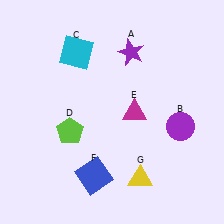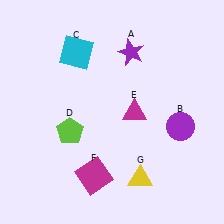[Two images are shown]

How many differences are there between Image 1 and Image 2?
There is 1 difference between the two images.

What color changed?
The square (F) changed from blue in Image 1 to magenta in Image 2.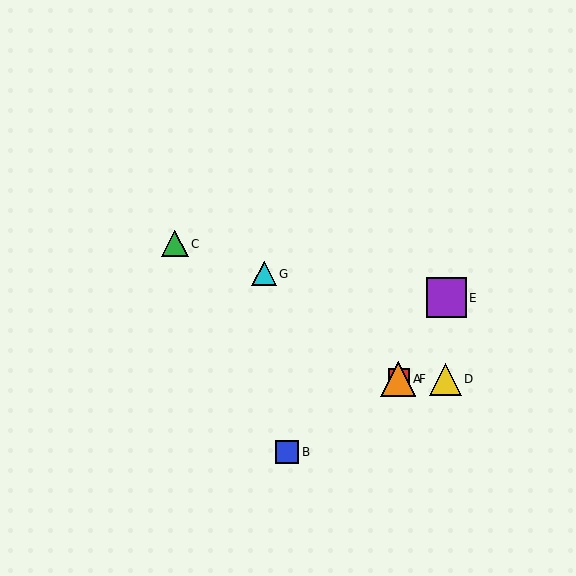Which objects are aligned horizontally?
Objects A, D, F are aligned horizontally.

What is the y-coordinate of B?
Object B is at y≈452.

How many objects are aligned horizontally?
3 objects (A, D, F) are aligned horizontally.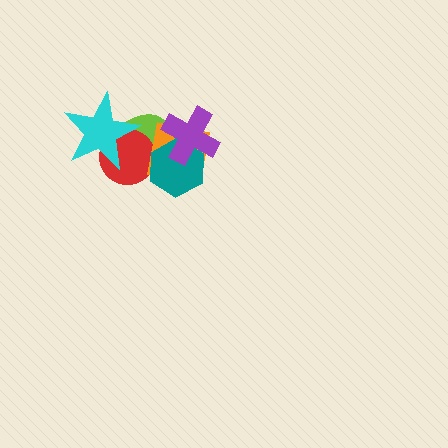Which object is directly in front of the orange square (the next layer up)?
The teal hexagon is directly in front of the orange square.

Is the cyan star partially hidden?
No, no other shape covers it.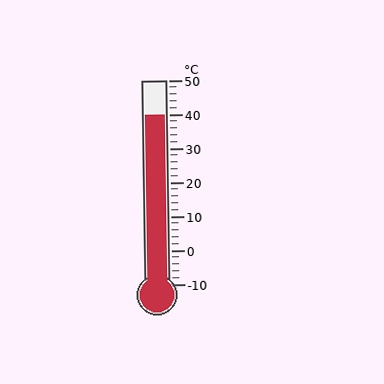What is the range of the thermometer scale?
The thermometer scale ranges from -10°C to 50°C.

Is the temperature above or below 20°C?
The temperature is above 20°C.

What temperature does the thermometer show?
The thermometer shows approximately 40°C.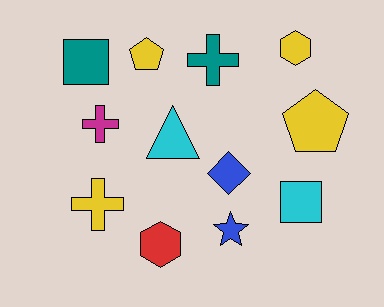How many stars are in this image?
There is 1 star.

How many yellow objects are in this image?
There are 4 yellow objects.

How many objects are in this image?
There are 12 objects.